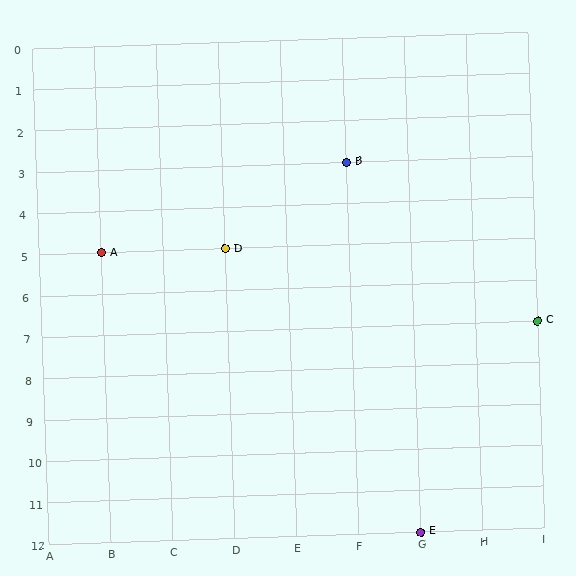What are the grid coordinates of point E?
Point E is at grid coordinates (G, 12).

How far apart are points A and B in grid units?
Points A and B are 4 columns and 2 rows apart (about 4.5 grid units diagonally).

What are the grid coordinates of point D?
Point D is at grid coordinates (D, 5).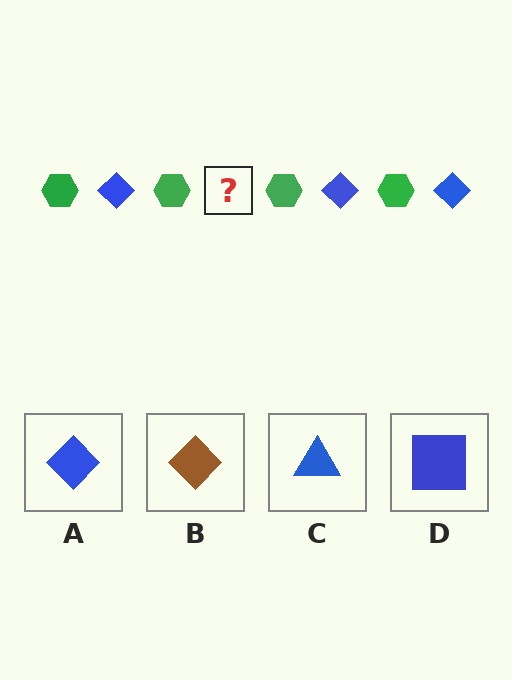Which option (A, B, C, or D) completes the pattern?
A.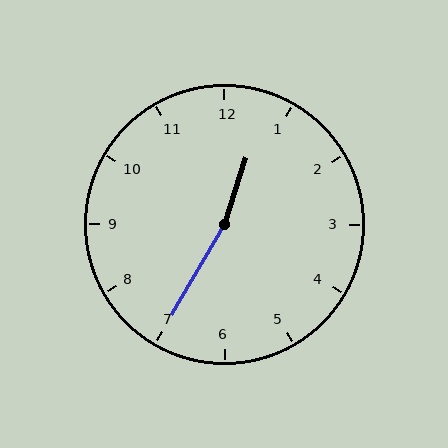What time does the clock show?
12:35.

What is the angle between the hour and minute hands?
Approximately 168 degrees.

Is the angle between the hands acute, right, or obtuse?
It is obtuse.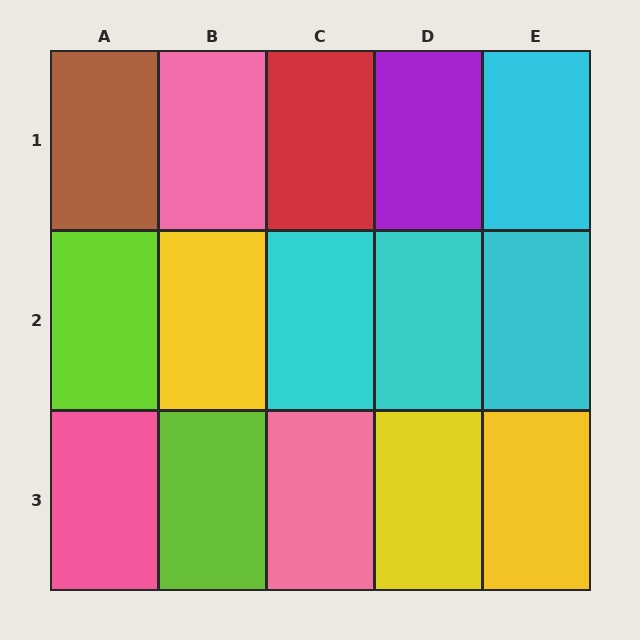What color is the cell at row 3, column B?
Lime.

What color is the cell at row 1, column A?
Brown.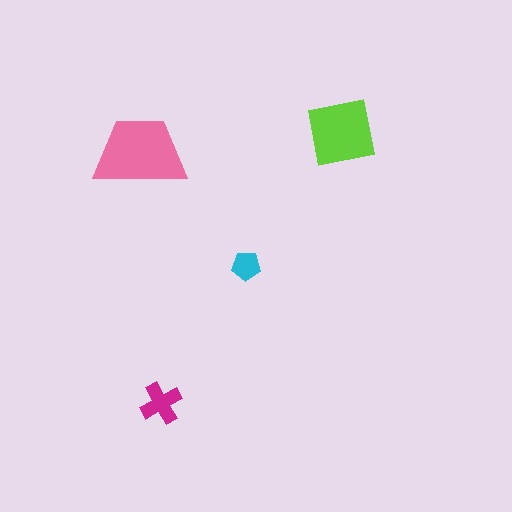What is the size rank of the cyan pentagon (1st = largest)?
4th.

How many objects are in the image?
There are 4 objects in the image.